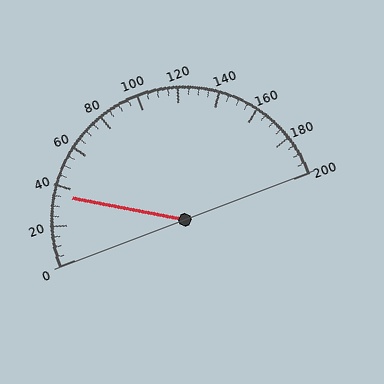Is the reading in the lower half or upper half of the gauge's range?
The reading is in the lower half of the range (0 to 200).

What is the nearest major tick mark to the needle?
The nearest major tick mark is 40.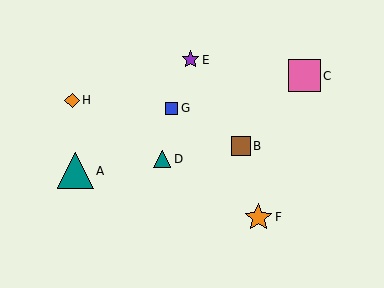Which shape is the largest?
The teal triangle (labeled A) is the largest.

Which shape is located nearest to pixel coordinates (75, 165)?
The teal triangle (labeled A) at (76, 171) is nearest to that location.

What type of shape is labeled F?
Shape F is an orange star.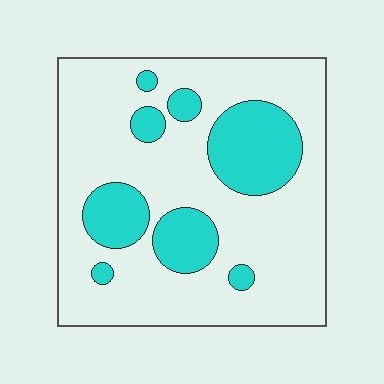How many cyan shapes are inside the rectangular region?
8.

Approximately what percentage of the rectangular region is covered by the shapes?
Approximately 25%.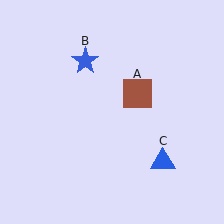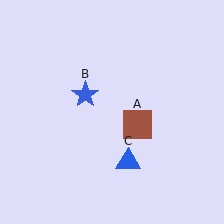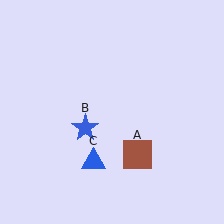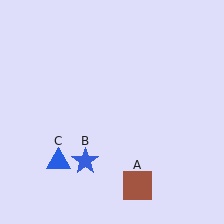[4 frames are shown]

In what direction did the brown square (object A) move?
The brown square (object A) moved down.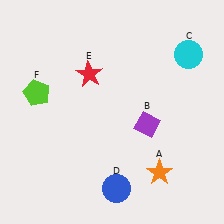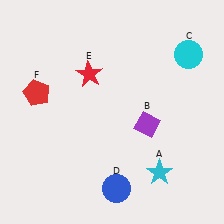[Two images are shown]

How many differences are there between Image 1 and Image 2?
There are 2 differences between the two images.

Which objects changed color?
A changed from orange to cyan. F changed from lime to red.